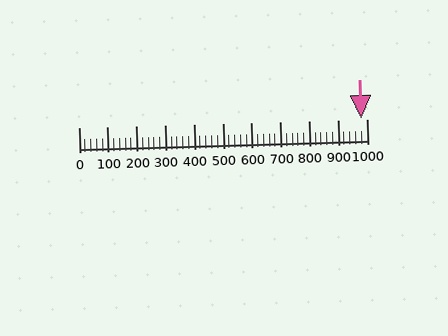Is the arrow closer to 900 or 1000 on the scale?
The arrow is closer to 1000.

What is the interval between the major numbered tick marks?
The major tick marks are spaced 100 units apart.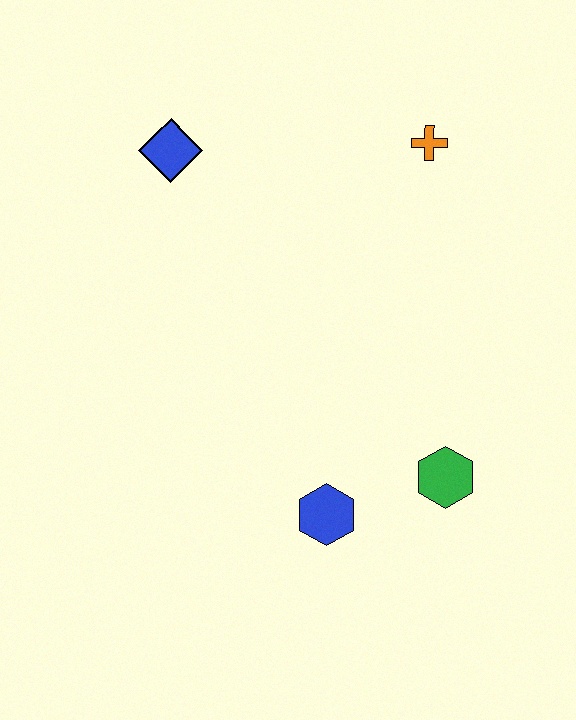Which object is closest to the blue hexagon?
The green hexagon is closest to the blue hexagon.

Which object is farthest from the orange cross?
The blue hexagon is farthest from the orange cross.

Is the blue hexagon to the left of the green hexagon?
Yes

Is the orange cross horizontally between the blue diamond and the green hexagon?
Yes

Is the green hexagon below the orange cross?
Yes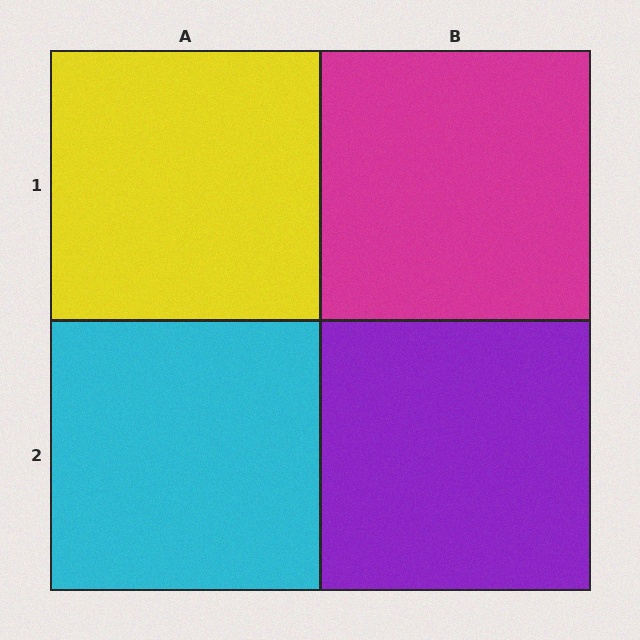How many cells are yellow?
1 cell is yellow.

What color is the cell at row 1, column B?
Magenta.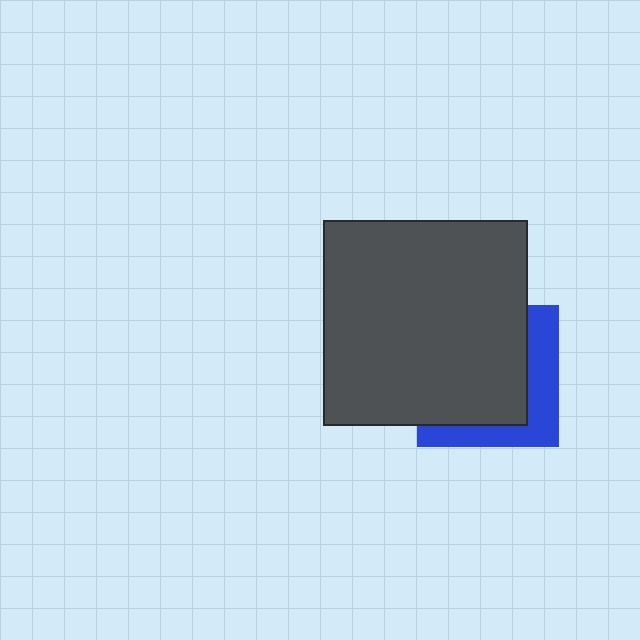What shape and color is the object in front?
The object in front is a dark gray square.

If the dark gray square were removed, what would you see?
You would see the complete blue square.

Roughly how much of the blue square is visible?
A small part of it is visible (roughly 35%).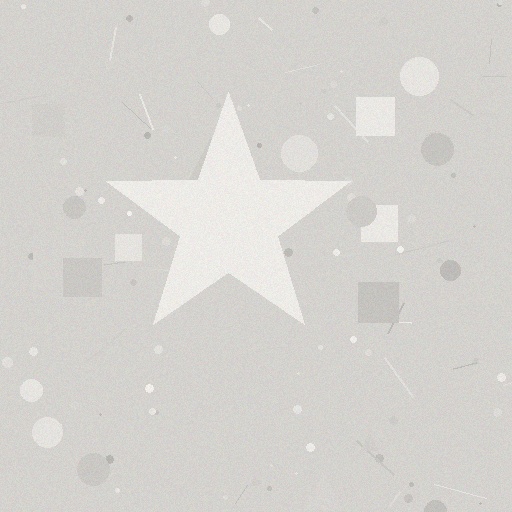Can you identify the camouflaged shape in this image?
The camouflaged shape is a star.